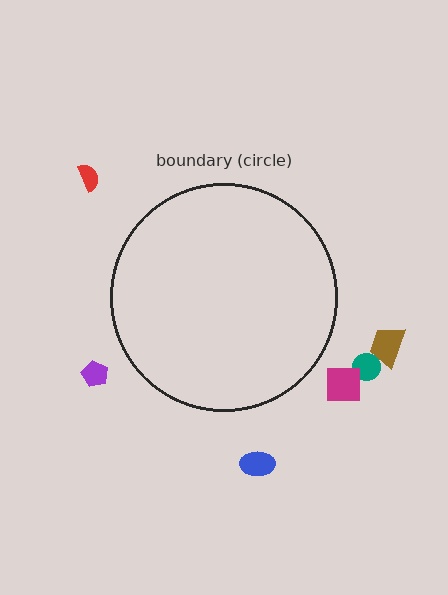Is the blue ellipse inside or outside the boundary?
Outside.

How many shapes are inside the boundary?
0 inside, 6 outside.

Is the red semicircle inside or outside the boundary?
Outside.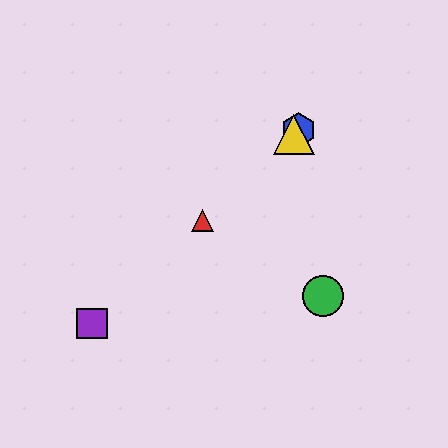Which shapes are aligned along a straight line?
The red triangle, the blue hexagon, the yellow triangle, the purple square are aligned along a straight line.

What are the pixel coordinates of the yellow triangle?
The yellow triangle is at (294, 134).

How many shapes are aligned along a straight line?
4 shapes (the red triangle, the blue hexagon, the yellow triangle, the purple square) are aligned along a straight line.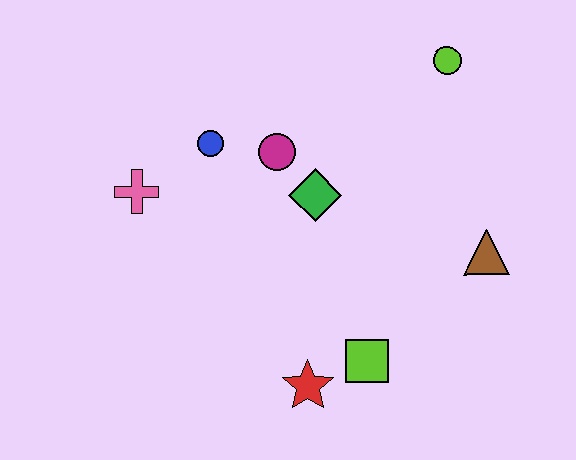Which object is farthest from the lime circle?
The red star is farthest from the lime circle.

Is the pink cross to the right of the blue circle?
No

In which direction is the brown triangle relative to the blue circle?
The brown triangle is to the right of the blue circle.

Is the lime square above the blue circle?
No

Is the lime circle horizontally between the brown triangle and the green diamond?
Yes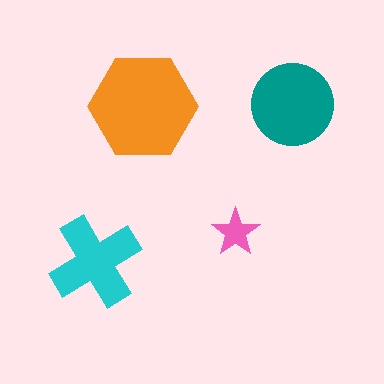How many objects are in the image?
There are 4 objects in the image.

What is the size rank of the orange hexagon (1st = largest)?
1st.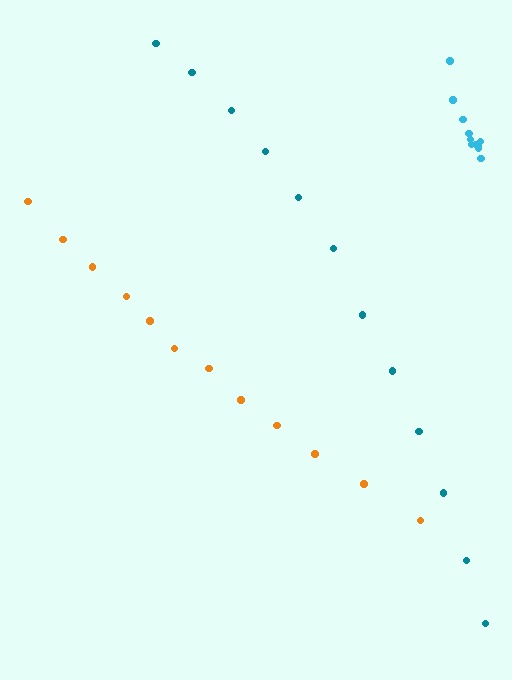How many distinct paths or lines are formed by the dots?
There are 3 distinct paths.